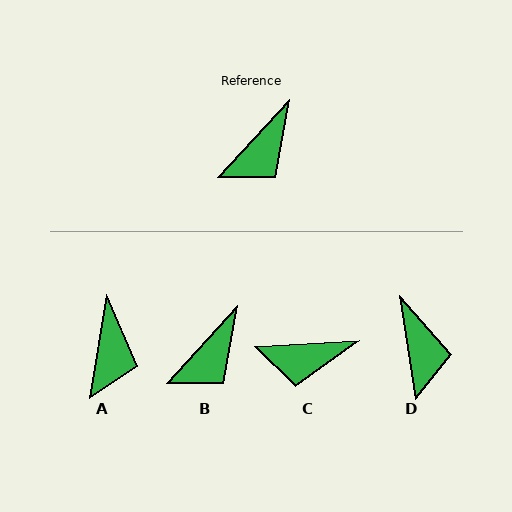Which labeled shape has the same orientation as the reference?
B.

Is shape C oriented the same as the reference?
No, it is off by about 44 degrees.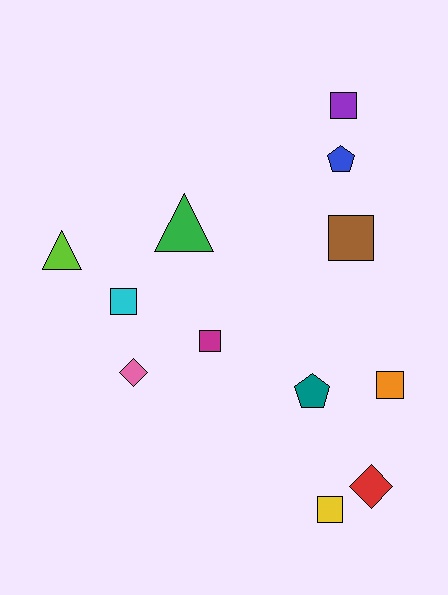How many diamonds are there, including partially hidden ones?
There are 2 diamonds.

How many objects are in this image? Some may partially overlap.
There are 12 objects.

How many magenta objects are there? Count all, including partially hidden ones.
There is 1 magenta object.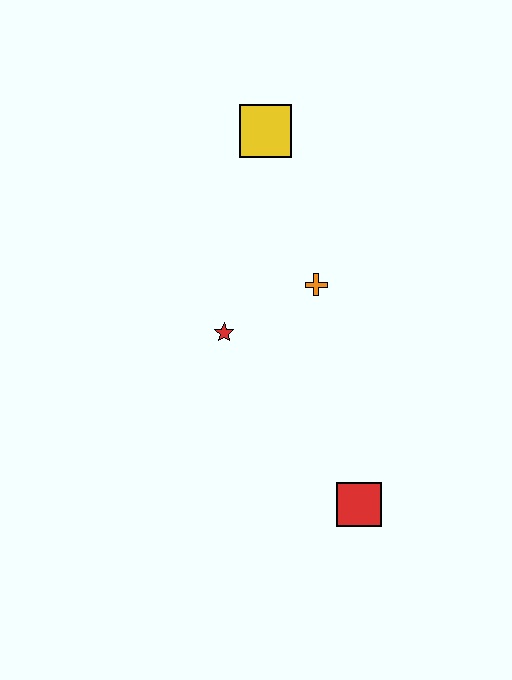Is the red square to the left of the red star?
No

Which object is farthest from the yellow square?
The red square is farthest from the yellow square.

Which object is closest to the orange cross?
The red star is closest to the orange cross.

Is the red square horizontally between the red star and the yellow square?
No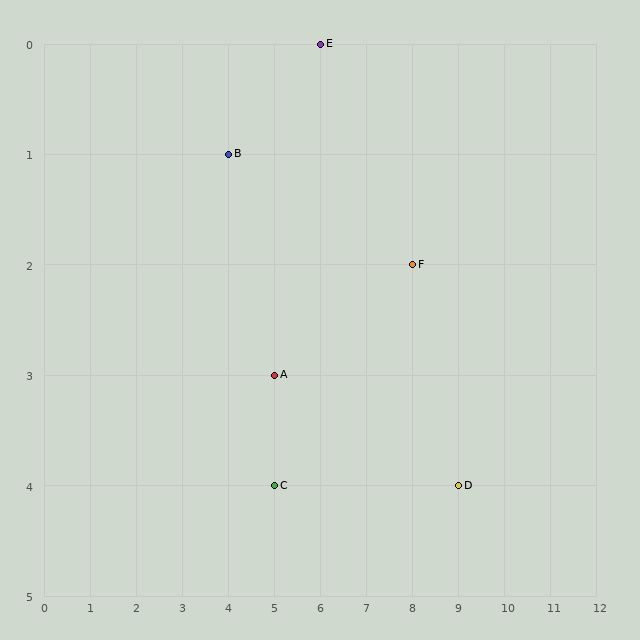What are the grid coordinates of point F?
Point F is at grid coordinates (8, 2).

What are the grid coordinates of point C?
Point C is at grid coordinates (5, 4).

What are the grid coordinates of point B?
Point B is at grid coordinates (4, 1).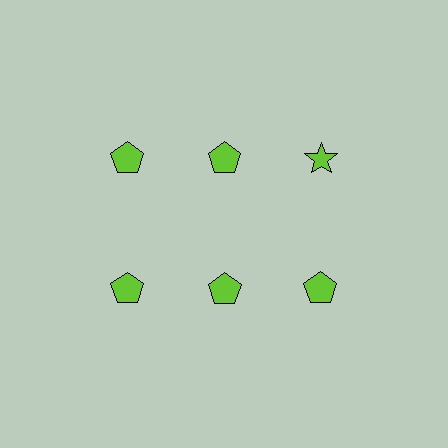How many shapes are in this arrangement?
There are 6 shapes arranged in a grid pattern.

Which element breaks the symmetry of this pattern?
The lime star in the top row, center column breaks the symmetry. All other shapes are lime pentagons.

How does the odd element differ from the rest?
It has a different shape: star instead of pentagon.